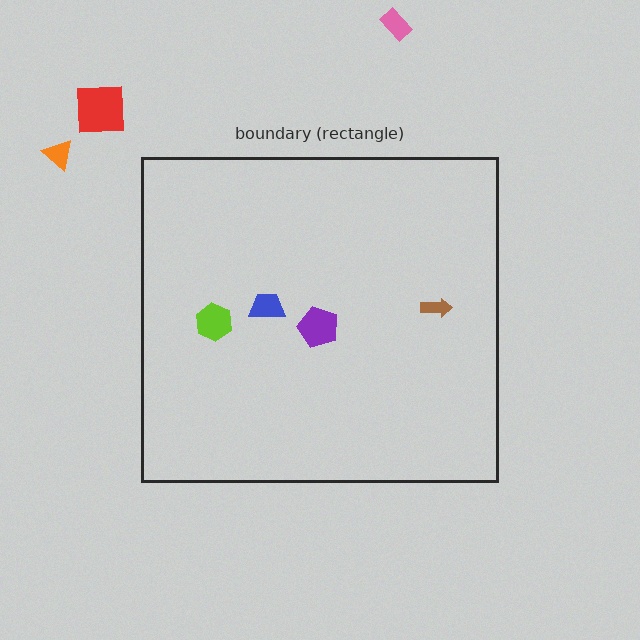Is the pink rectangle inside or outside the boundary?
Outside.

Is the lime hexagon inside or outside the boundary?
Inside.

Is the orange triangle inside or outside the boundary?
Outside.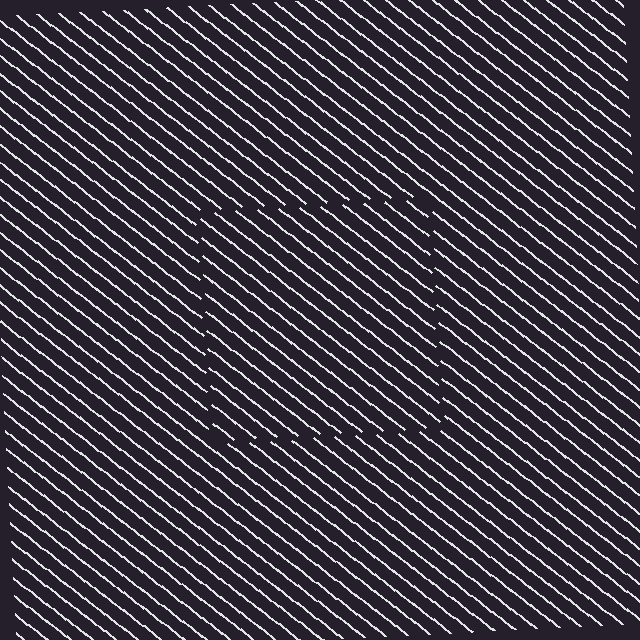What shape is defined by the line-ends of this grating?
An illusory square. The interior of the shape contains the same grating, shifted by half a period — the contour is defined by the phase discontinuity where line-ends from the inner and outer gratings abut.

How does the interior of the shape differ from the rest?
The interior of the shape contains the same grating, shifted by half a period — the contour is defined by the phase discontinuity where line-ends from the inner and outer gratings abut.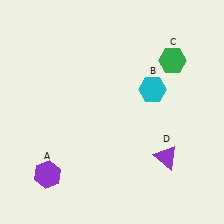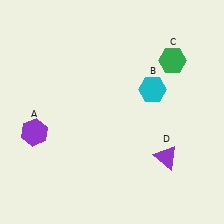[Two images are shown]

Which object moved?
The purple hexagon (A) moved up.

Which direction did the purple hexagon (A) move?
The purple hexagon (A) moved up.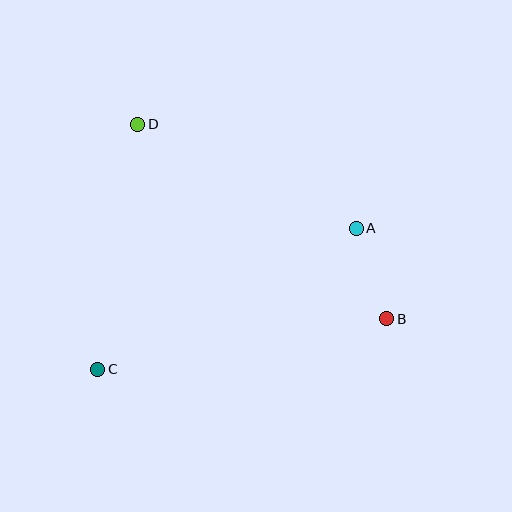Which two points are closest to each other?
Points A and B are closest to each other.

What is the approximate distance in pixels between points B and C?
The distance between B and C is approximately 293 pixels.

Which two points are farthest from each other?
Points B and D are farthest from each other.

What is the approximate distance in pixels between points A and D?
The distance between A and D is approximately 242 pixels.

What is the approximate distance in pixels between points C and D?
The distance between C and D is approximately 248 pixels.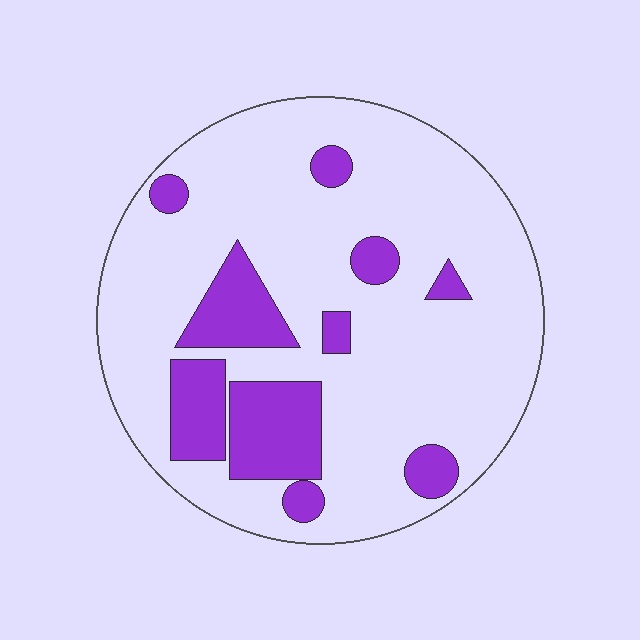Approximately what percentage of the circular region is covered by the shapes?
Approximately 20%.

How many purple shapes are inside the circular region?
10.